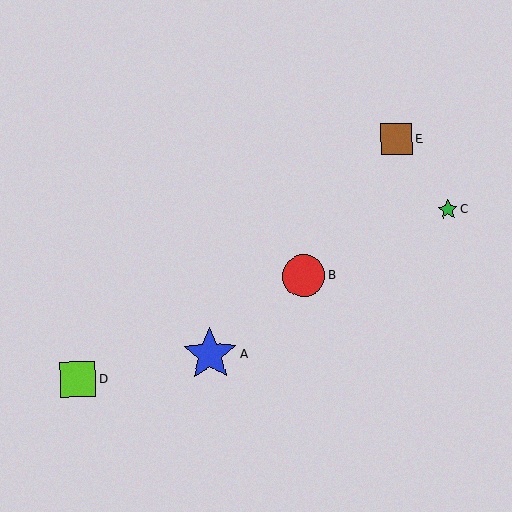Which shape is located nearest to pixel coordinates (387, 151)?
The brown square (labeled E) at (396, 139) is nearest to that location.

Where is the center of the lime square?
The center of the lime square is at (78, 379).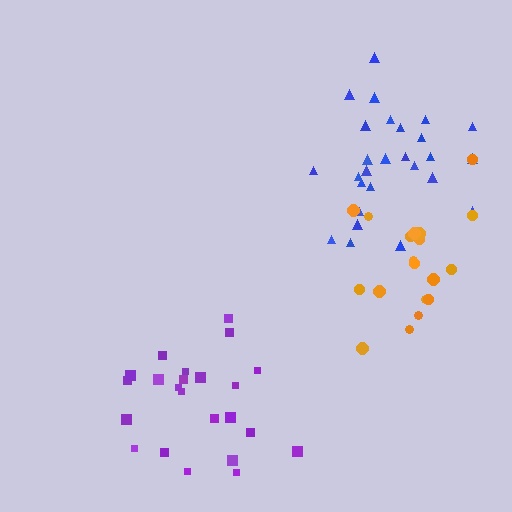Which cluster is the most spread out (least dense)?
Purple.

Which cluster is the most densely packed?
Orange.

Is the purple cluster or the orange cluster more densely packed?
Orange.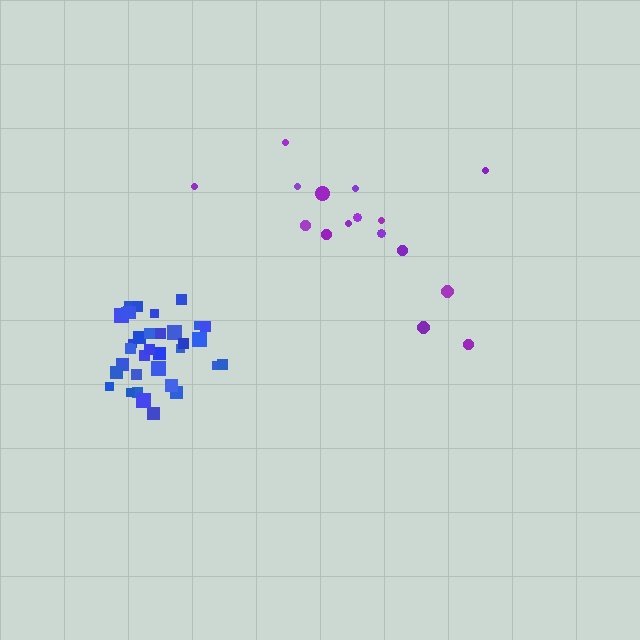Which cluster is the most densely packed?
Blue.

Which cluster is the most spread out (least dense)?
Purple.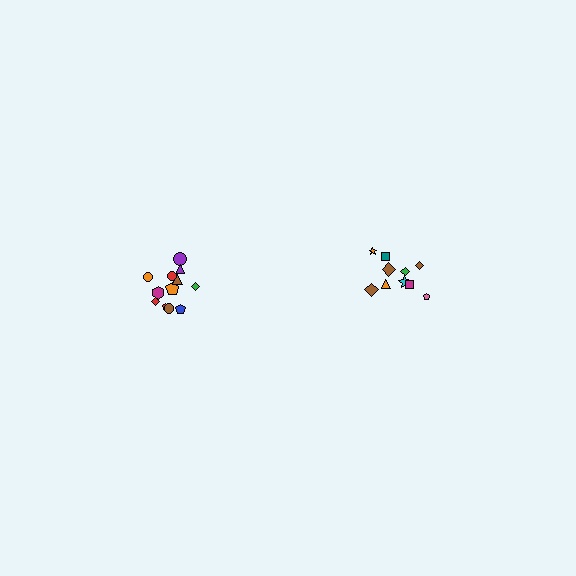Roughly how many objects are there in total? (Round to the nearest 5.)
Roughly 20 objects in total.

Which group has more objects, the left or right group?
The left group.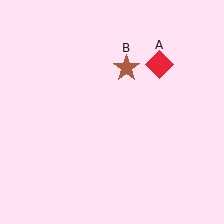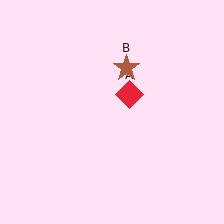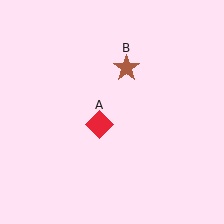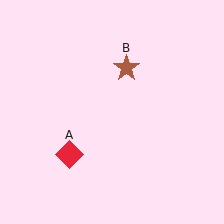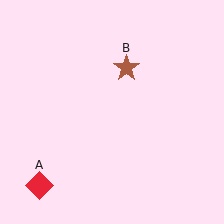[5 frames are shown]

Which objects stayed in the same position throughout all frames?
Brown star (object B) remained stationary.